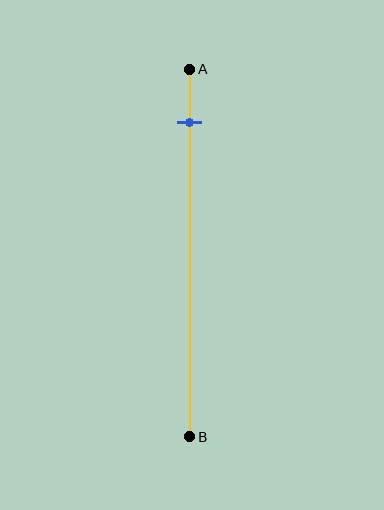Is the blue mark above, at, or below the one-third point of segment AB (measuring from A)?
The blue mark is above the one-third point of segment AB.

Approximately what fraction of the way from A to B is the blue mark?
The blue mark is approximately 15% of the way from A to B.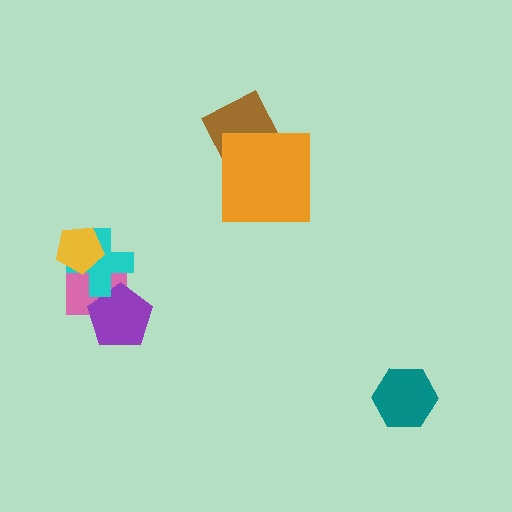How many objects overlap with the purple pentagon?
2 objects overlap with the purple pentagon.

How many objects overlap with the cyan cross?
3 objects overlap with the cyan cross.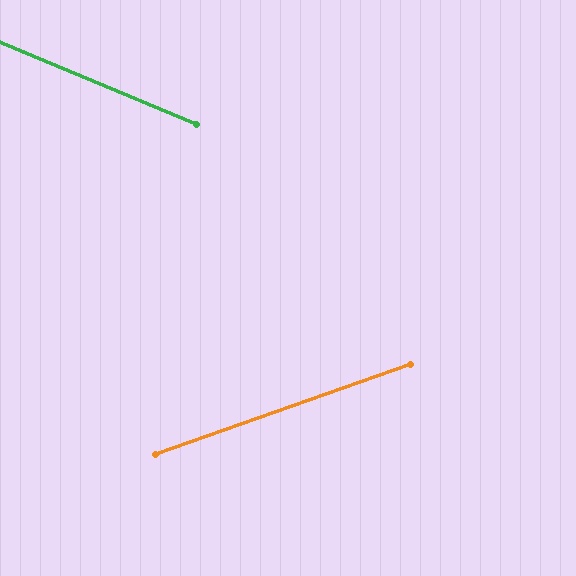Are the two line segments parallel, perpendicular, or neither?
Neither parallel nor perpendicular — they differ by about 42°.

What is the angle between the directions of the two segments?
Approximately 42 degrees.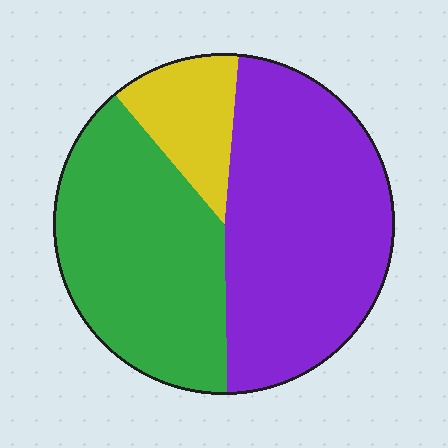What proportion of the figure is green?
Green covers around 40% of the figure.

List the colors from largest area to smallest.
From largest to smallest: purple, green, yellow.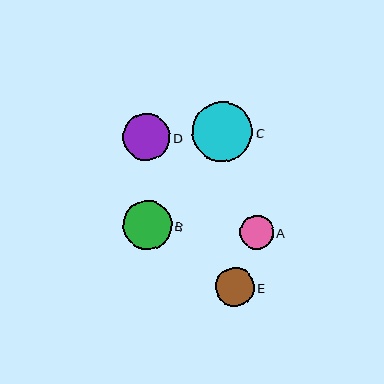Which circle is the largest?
Circle C is the largest with a size of approximately 60 pixels.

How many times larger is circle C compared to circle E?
Circle C is approximately 1.5 times the size of circle E.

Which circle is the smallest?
Circle A is the smallest with a size of approximately 34 pixels.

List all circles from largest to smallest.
From largest to smallest: C, B, D, E, A.